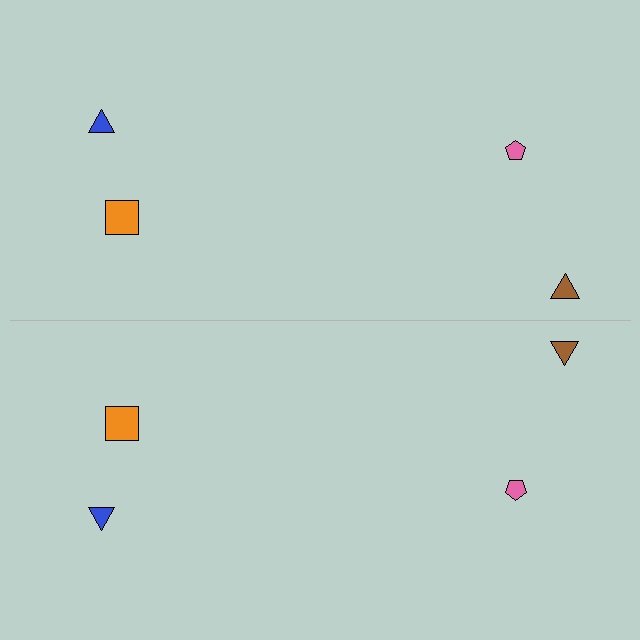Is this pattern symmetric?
Yes, this pattern has bilateral (reflection) symmetry.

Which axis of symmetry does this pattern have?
The pattern has a horizontal axis of symmetry running through the center of the image.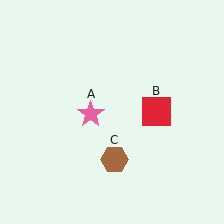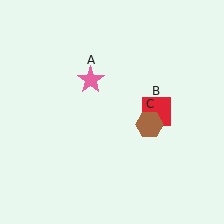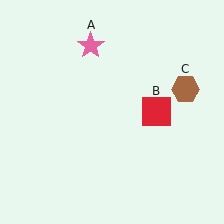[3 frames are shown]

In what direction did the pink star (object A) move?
The pink star (object A) moved up.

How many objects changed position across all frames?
2 objects changed position: pink star (object A), brown hexagon (object C).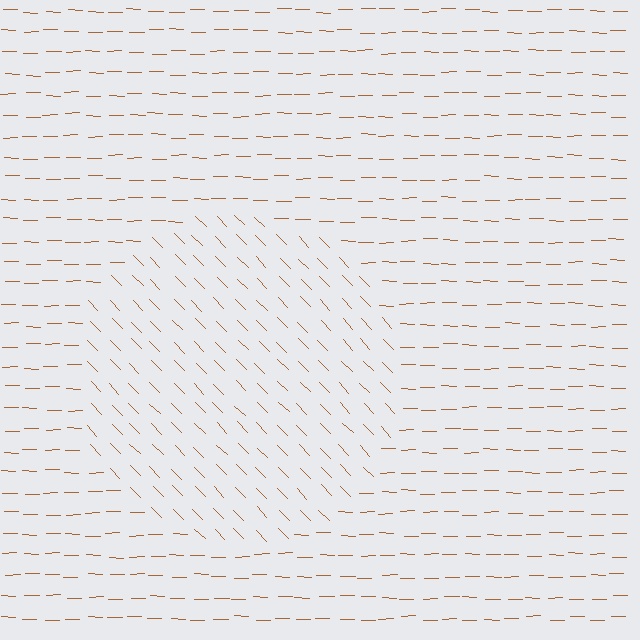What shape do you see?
I see a circle.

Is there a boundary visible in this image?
Yes, there is a texture boundary formed by a change in line orientation.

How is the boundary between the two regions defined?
The boundary is defined purely by a change in line orientation (approximately 45 degrees difference). All lines are the same color and thickness.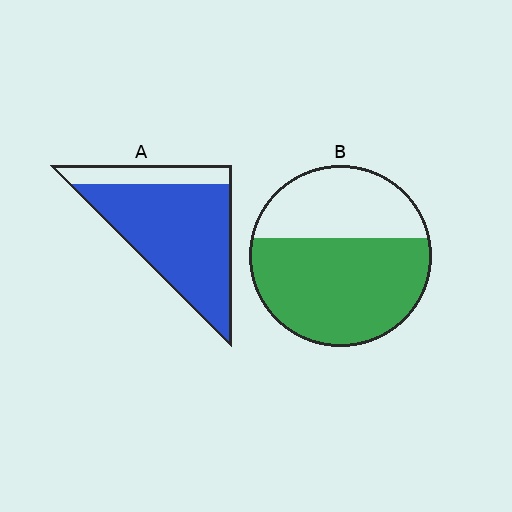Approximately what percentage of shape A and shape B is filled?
A is approximately 80% and B is approximately 65%.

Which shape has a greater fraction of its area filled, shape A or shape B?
Shape A.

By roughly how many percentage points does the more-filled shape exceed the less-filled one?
By roughly 20 percentage points (A over B).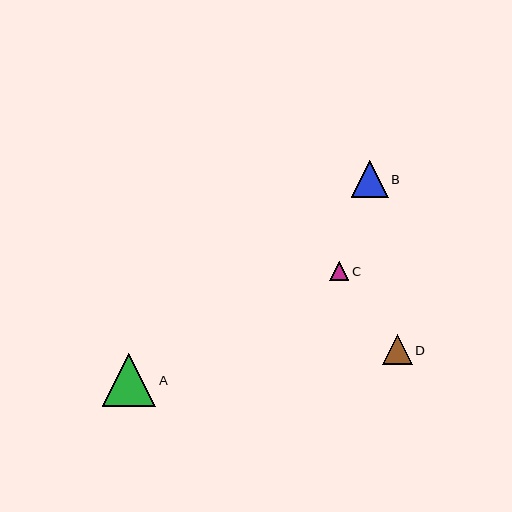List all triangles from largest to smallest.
From largest to smallest: A, B, D, C.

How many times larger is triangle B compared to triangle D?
Triangle B is approximately 1.3 times the size of triangle D.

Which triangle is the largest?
Triangle A is the largest with a size of approximately 53 pixels.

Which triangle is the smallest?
Triangle C is the smallest with a size of approximately 19 pixels.